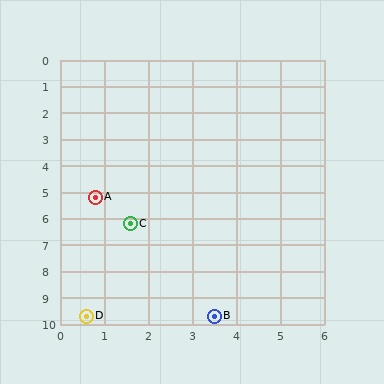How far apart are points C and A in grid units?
Points C and A are about 1.3 grid units apart.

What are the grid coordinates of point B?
Point B is at approximately (3.5, 9.7).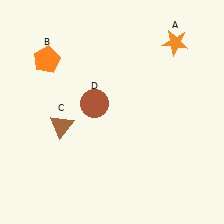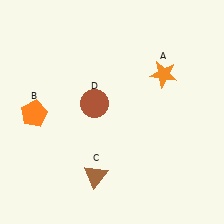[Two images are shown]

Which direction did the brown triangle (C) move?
The brown triangle (C) moved down.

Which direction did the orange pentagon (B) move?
The orange pentagon (B) moved down.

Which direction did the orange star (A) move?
The orange star (A) moved down.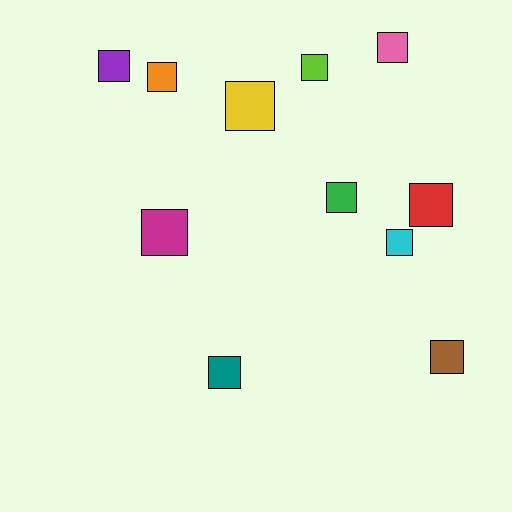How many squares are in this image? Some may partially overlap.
There are 11 squares.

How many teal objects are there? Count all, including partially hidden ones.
There is 1 teal object.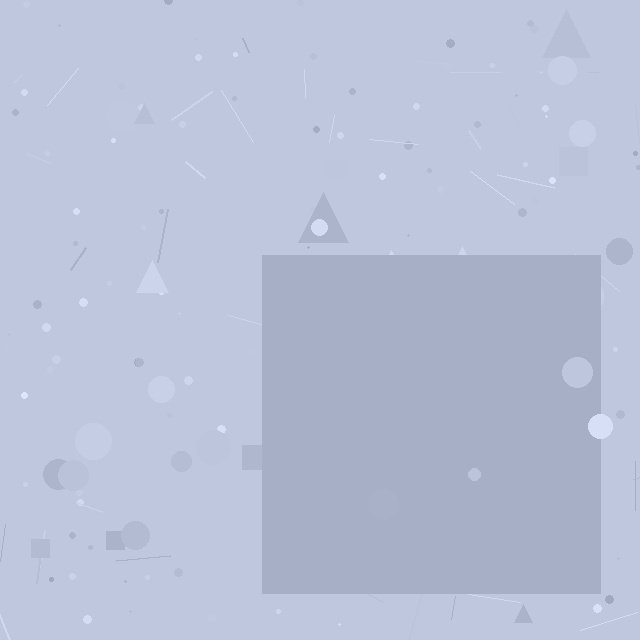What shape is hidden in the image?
A square is hidden in the image.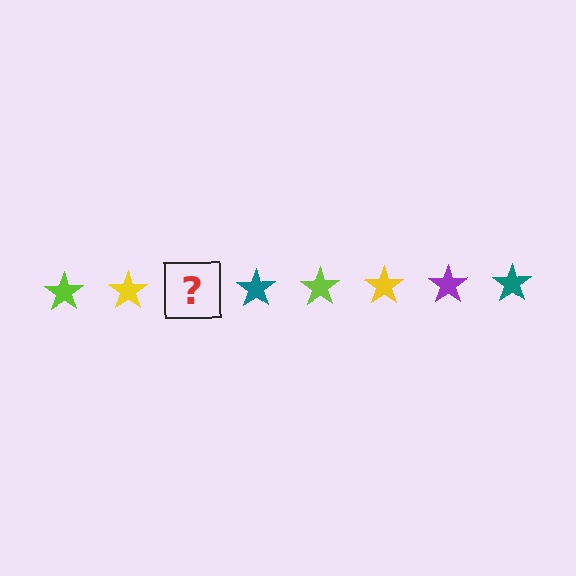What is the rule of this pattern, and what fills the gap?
The rule is that the pattern cycles through lime, yellow, purple, teal stars. The gap should be filled with a purple star.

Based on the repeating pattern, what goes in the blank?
The blank should be a purple star.